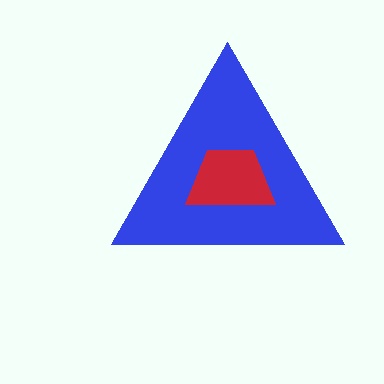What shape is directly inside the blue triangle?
The red trapezoid.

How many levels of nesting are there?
2.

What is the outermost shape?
The blue triangle.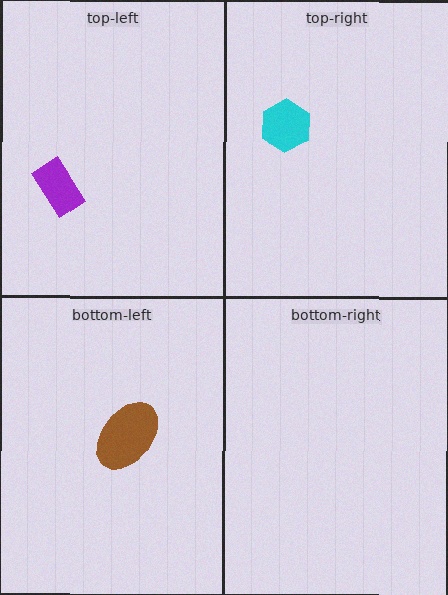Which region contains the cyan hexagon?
The top-right region.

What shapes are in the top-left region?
The purple rectangle.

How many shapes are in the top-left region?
1.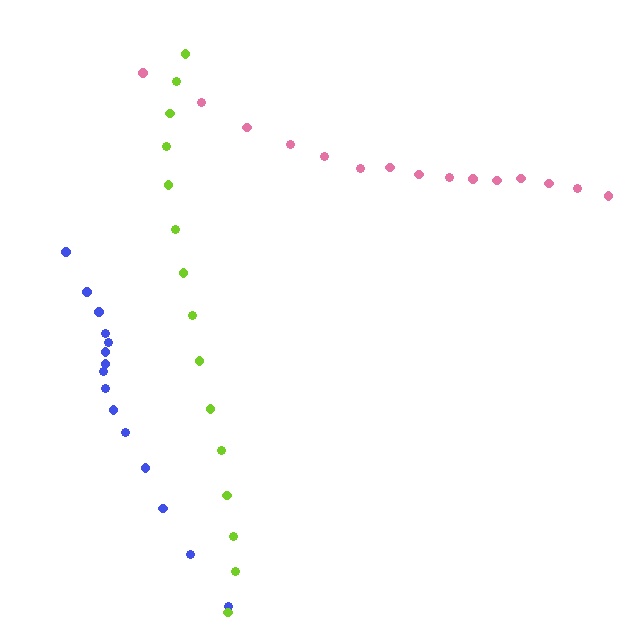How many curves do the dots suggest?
There are 3 distinct paths.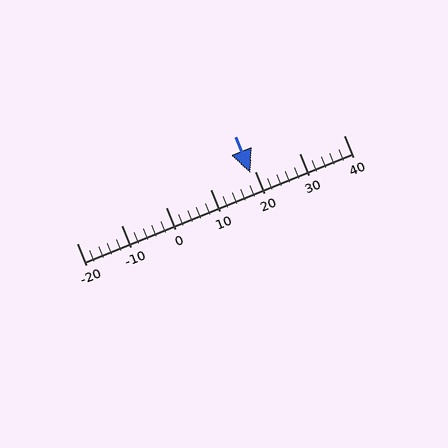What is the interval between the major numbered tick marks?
The major tick marks are spaced 10 units apart.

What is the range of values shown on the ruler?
The ruler shows values from -20 to 40.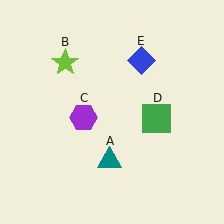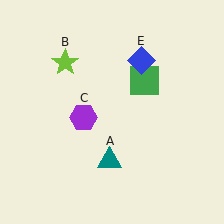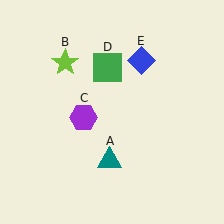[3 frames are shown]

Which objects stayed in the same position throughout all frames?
Teal triangle (object A) and lime star (object B) and purple hexagon (object C) and blue diamond (object E) remained stationary.